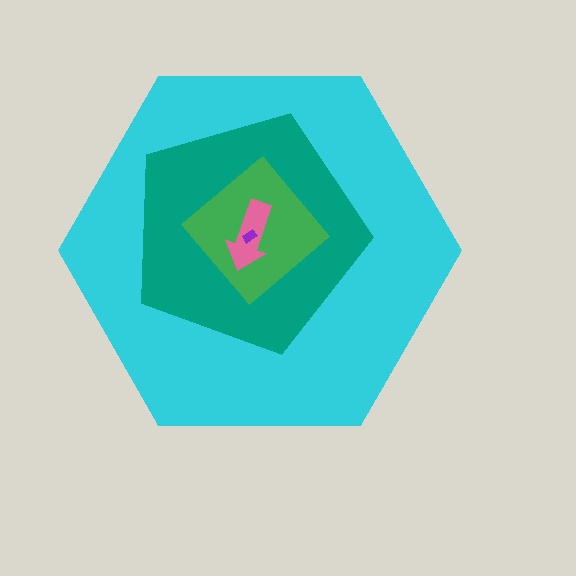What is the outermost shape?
The cyan hexagon.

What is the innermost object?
The purple rectangle.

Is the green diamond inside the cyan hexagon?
Yes.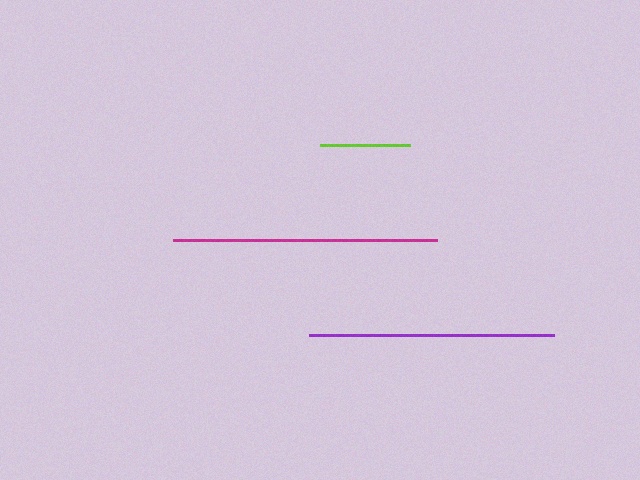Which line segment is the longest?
The magenta line is the longest at approximately 264 pixels.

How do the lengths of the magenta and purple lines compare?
The magenta and purple lines are approximately the same length.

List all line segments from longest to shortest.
From longest to shortest: magenta, purple, lime.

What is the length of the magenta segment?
The magenta segment is approximately 264 pixels long.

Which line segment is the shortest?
The lime line is the shortest at approximately 90 pixels.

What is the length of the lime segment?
The lime segment is approximately 90 pixels long.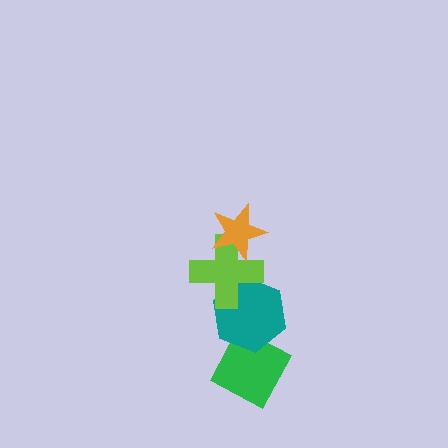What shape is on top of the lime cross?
The orange star is on top of the lime cross.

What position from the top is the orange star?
The orange star is 1st from the top.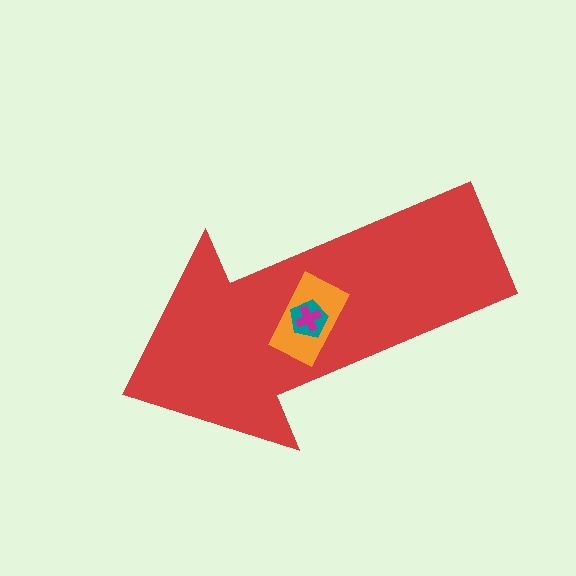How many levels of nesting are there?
4.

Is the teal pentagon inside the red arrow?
Yes.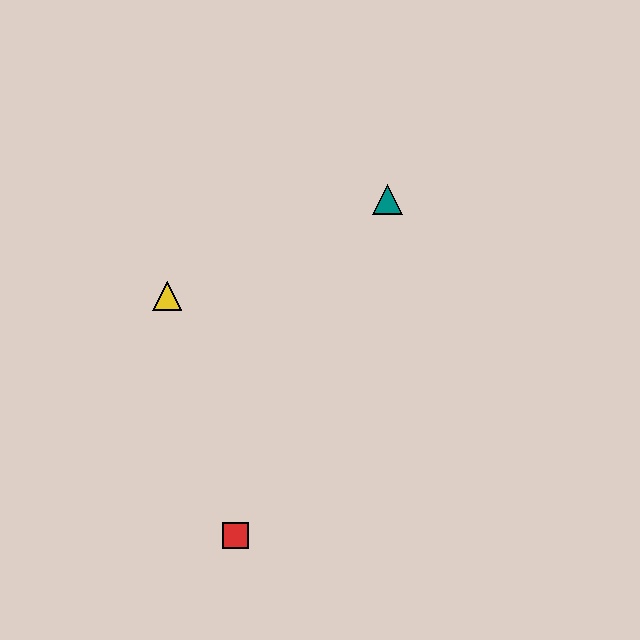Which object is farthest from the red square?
The teal triangle is farthest from the red square.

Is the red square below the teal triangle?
Yes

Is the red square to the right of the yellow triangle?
Yes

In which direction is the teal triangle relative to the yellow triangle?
The teal triangle is to the right of the yellow triangle.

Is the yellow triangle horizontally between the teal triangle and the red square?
No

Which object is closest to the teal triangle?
The yellow triangle is closest to the teal triangle.